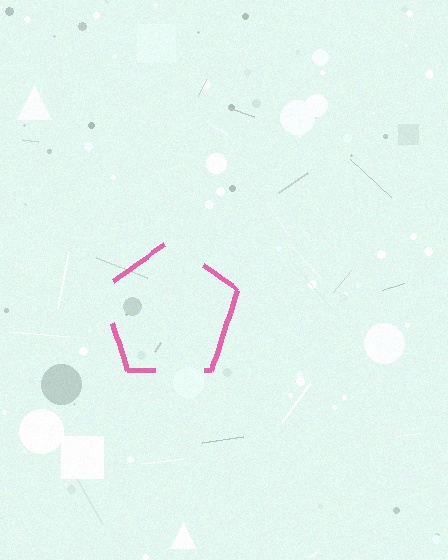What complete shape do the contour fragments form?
The contour fragments form a pentagon.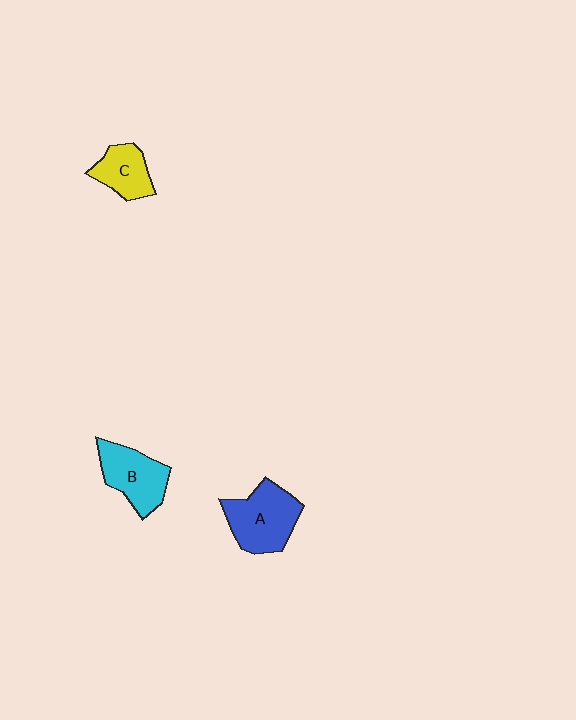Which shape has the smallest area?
Shape C (yellow).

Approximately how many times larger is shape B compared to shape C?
Approximately 1.4 times.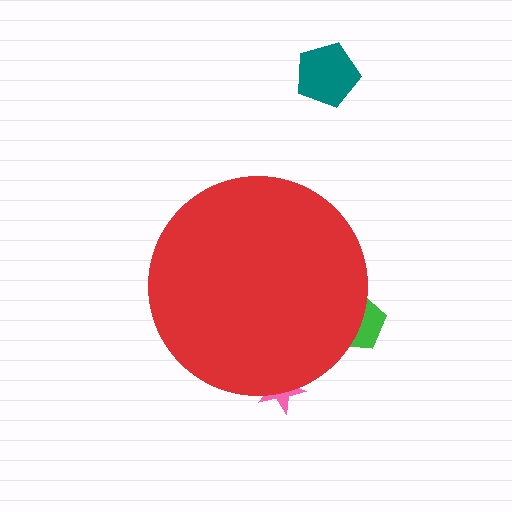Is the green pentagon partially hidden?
Yes, the green pentagon is partially hidden behind the red circle.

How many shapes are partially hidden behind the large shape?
2 shapes are partially hidden.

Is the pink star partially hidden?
Yes, the pink star is partially hidden behind the red circle.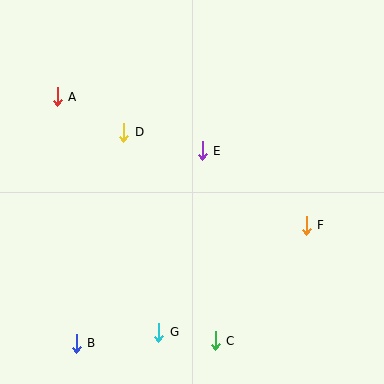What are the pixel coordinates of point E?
Point E is at (202, 151).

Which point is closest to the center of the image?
Point E at (202, 151) is closest to the center.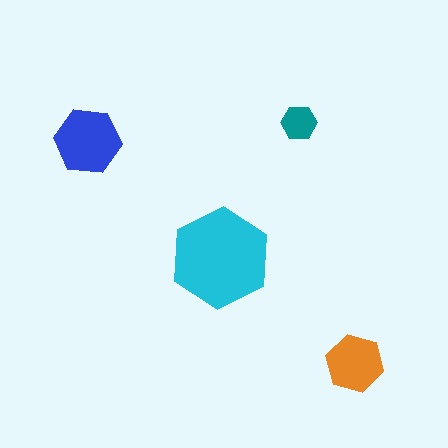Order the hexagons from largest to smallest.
the cyan one, the blue one, the orange one, the teal one.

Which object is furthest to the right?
The orange hexagon is rightmost.